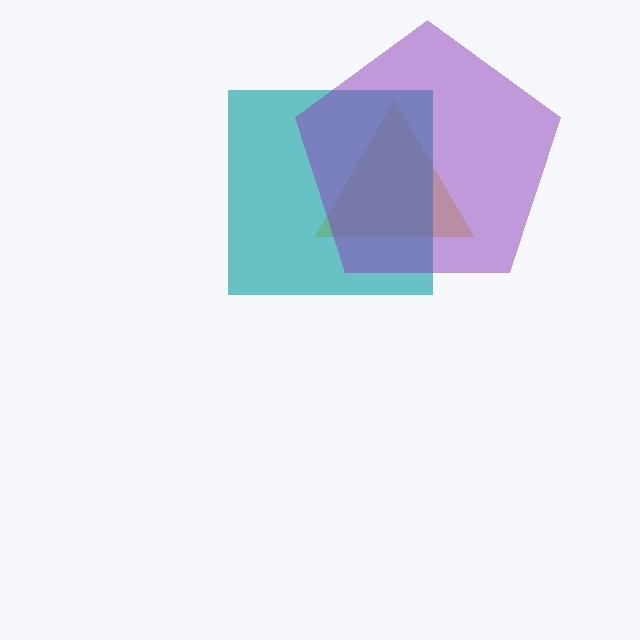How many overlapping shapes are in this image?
There are 3 overlapping shapes in the image.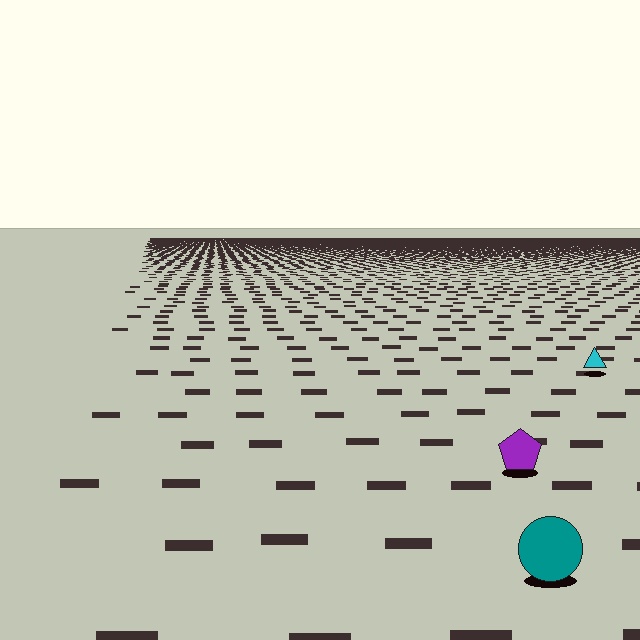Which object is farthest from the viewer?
The cyan triangle is farthest from the viewer. It appears smaller and the ground texture around it is denser.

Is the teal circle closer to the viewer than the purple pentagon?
Yes. The teal circle is closer — you can tell from the texture gradient: the ground texture is coarser near it.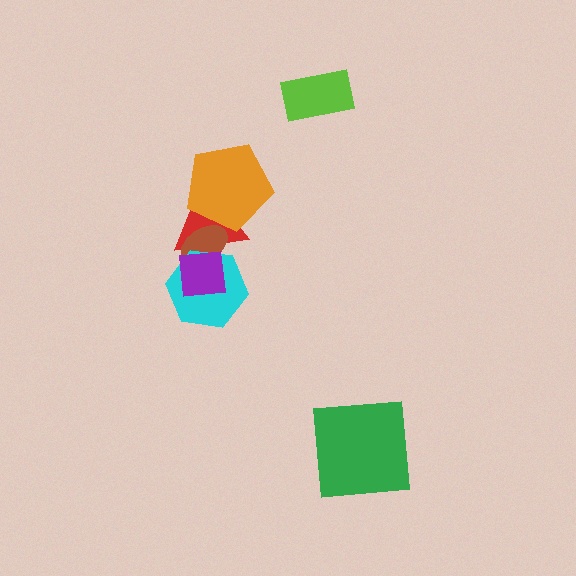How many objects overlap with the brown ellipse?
4 objects overlap with the brown ellipse.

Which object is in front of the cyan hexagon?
The purple square is in front of the cyan hexagon.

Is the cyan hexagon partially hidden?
Yes, it is partially covered by another shape.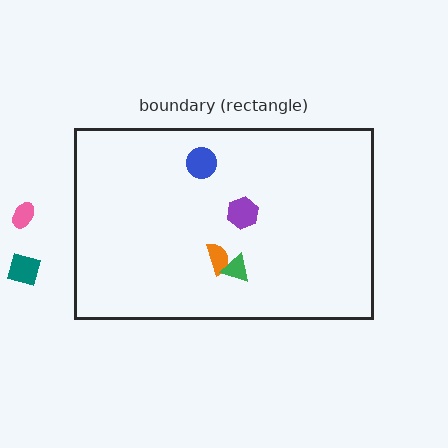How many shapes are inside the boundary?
4 inside, 2 outside.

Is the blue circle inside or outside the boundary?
Inside.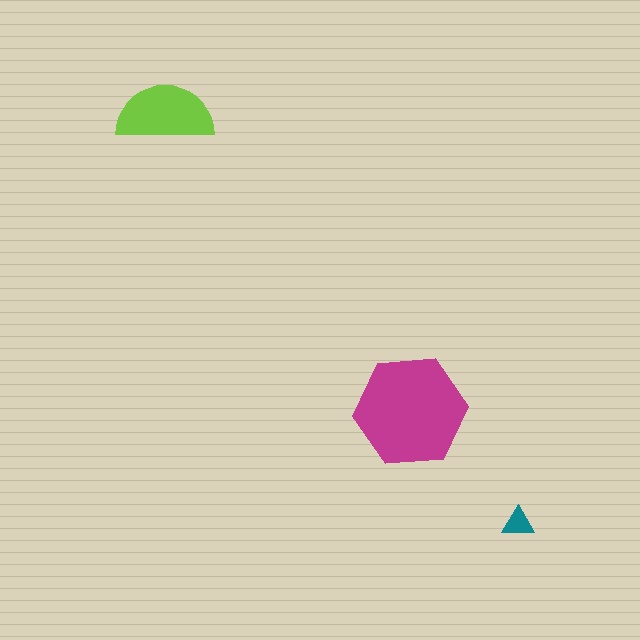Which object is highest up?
The lime semicircle is topmost.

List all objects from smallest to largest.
The teal triangle, the lime semicircle, the magenta hexagon.